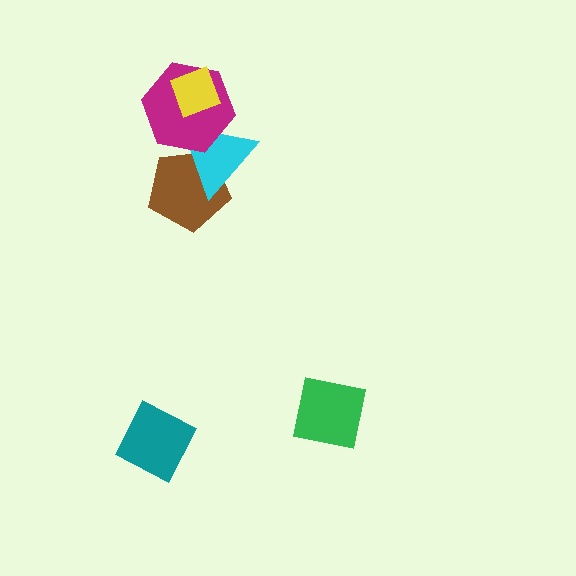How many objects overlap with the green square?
0 objects overlap with the green square.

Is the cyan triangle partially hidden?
Yes, it is partially covered by another shape.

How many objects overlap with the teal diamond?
0 objects overlap with the teal diamond.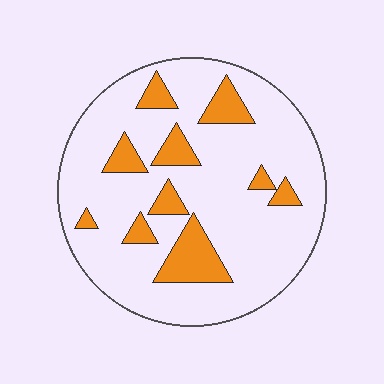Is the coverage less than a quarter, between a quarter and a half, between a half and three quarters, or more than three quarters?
Less than a quarter.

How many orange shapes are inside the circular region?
10.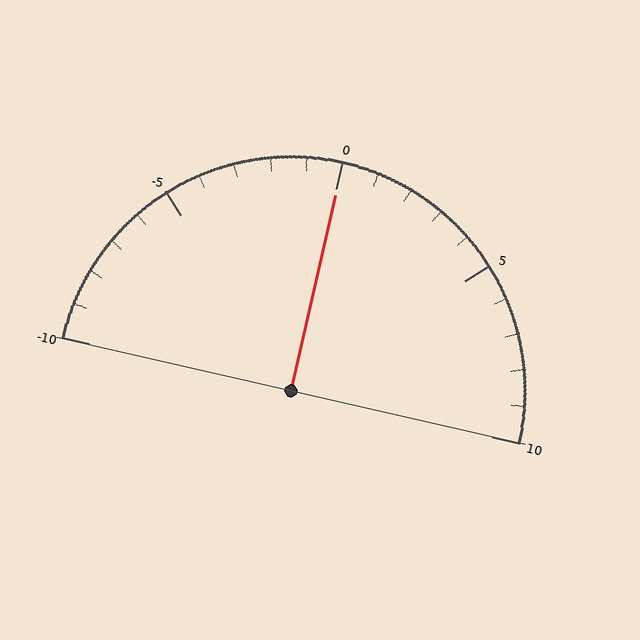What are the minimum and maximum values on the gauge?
The gauge ranges from -10 to 10.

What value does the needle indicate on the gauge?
The needle indicates approximately 0.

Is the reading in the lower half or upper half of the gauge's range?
The reading is in the upper half of the range (-10 to 10).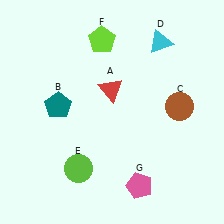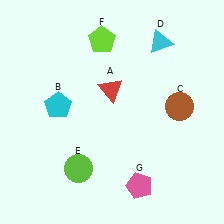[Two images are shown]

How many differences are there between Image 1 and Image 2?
There is 1 difference between the two images.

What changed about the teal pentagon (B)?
In Image 1, B is teal. In Image 2, it changed to cyan.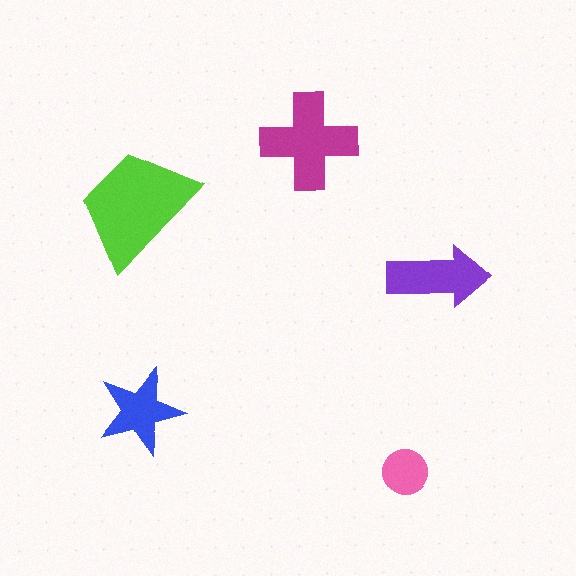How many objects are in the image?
There are 5 objects in the image.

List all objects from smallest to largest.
The pink circle, the blue star, the purple arrow, the magenta cross, the lime trapezoid.